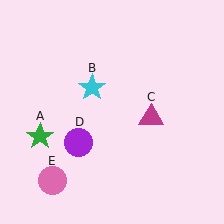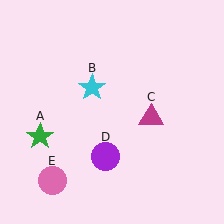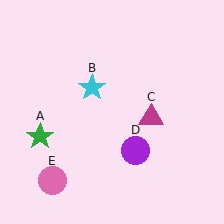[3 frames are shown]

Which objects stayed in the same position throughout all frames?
Green star (object A) and cyan star (object B) and magenta triangle (object C) and pink circle (object E) remained stationary.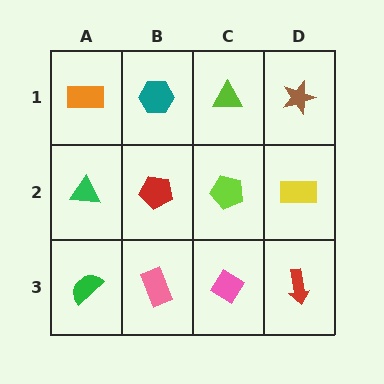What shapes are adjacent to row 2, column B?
A teal hexagon (row 1, column B), a pink rectangle (row 3, column B), a green triangle (row 2, column A), a lime pentagon (row 2, column C).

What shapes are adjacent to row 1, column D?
A yellow rectangle (row 2, column D), a lime triangle (row 1, column C).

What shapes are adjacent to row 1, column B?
A red pentagon (row 2, column B), an orange rectangle (row 1, column A), a lime triangle (row 1, column C).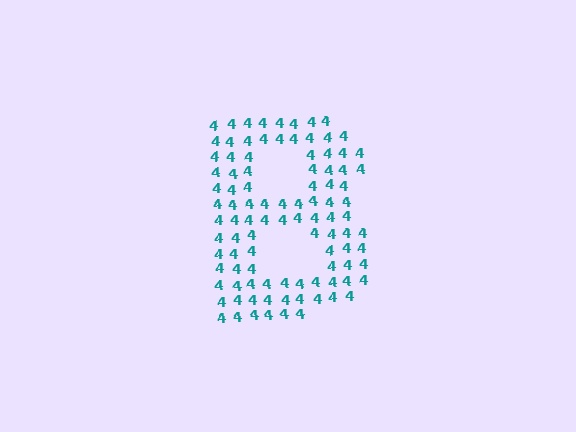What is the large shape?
The large shape is the letter B.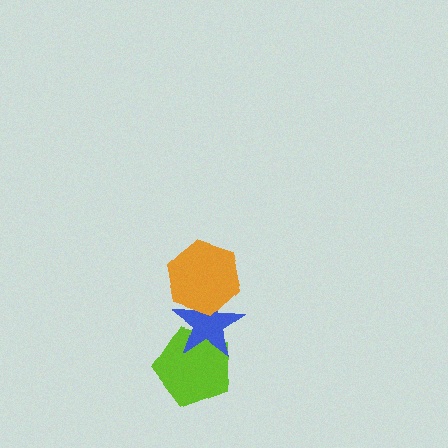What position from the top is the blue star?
The blue star is 2nd from the top.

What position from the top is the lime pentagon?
The lime pentagon is 3rd from the top.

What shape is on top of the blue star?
The orange hexagon is on top of the blue star.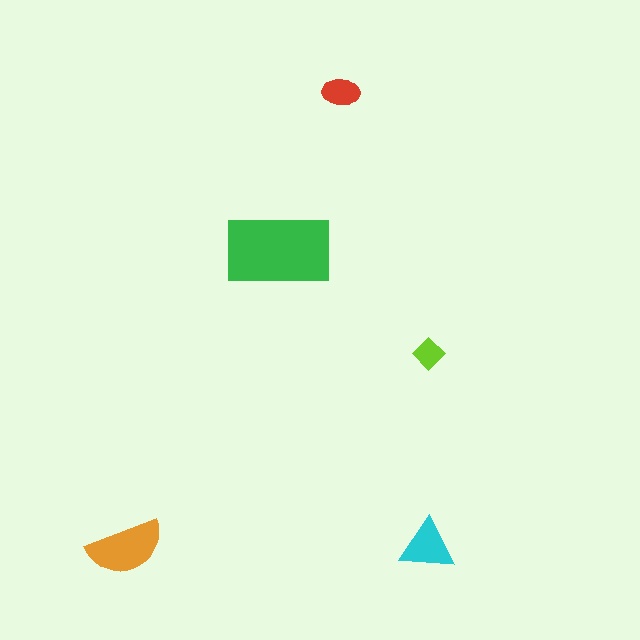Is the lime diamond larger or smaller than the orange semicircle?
Smaller.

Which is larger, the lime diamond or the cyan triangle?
The cyan triangle.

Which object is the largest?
The green rectangle.